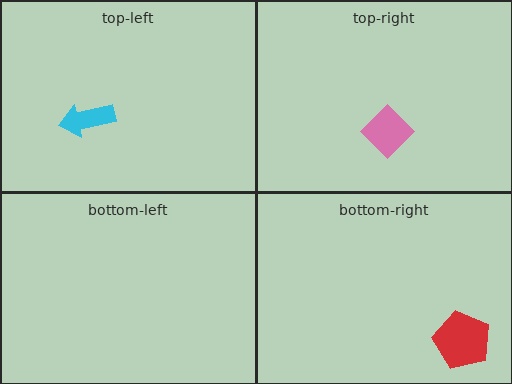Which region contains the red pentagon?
The bottom-right region.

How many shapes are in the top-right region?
1.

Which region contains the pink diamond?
The top-right region.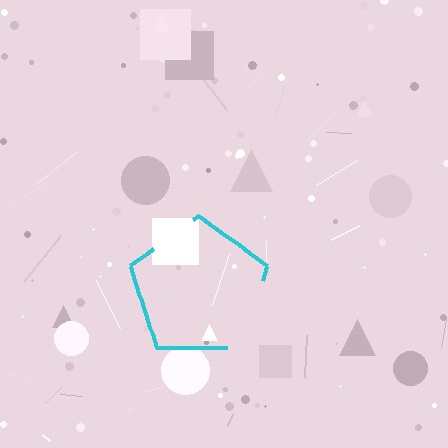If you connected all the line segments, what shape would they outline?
They would outline a pentagon.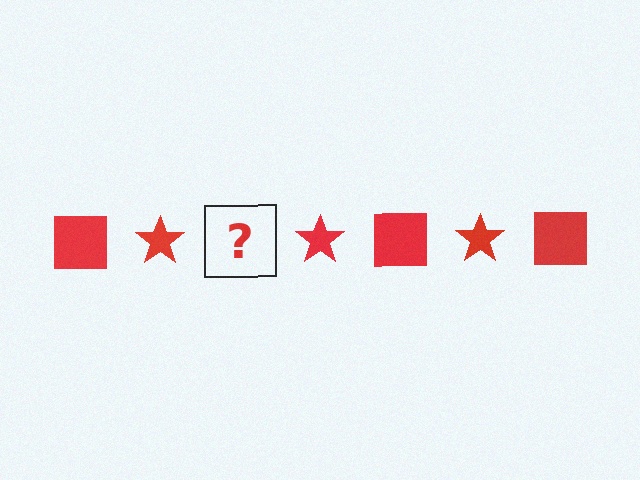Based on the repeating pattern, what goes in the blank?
The blank should be a red square.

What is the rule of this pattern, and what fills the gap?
The rule is that the pattern cycles through square, star shapes in red. The gap should be filled with a red square.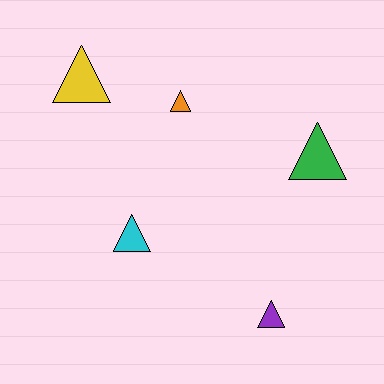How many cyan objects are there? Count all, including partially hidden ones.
There is 1 cyan object.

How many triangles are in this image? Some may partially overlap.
There are 5 triangles.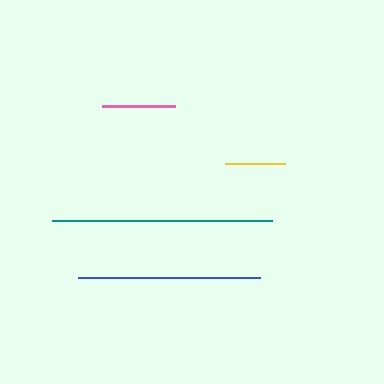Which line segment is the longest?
The teal line is the longest at approximately 221 pixels.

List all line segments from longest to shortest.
From longest to shortest: teal, blue, pink, yellow.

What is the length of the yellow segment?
The yellow segment is approximately 61 pixels long.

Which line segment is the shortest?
The yellow line is the shortest at approximately 61 pixels.